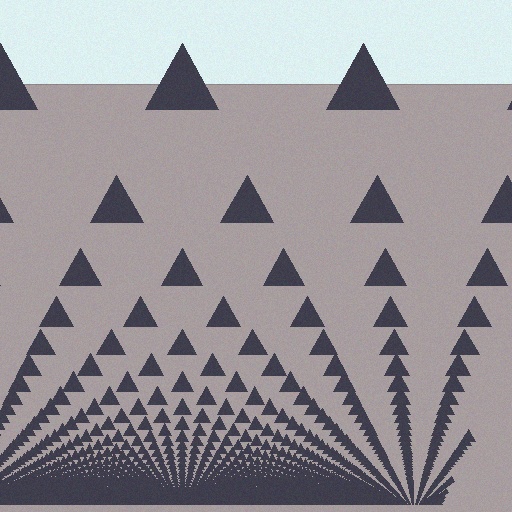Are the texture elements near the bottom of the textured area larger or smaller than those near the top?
Smaller. The gradient is inverted — elements near the bottom are smaller and denser.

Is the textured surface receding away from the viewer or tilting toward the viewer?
The surface appears to tilt toward the viewer. Texture elements get larger and sparser toward the top.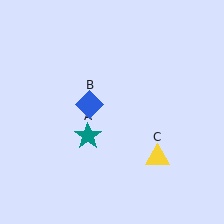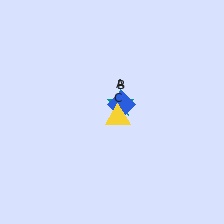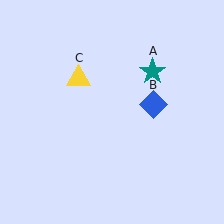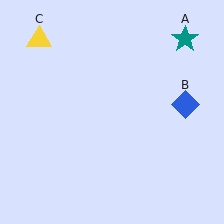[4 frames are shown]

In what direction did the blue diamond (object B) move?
The blue diamond (object B) moved right.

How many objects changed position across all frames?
3 objects changed position: teal star (object A), blue diamond (object B), yellow triangle (object C).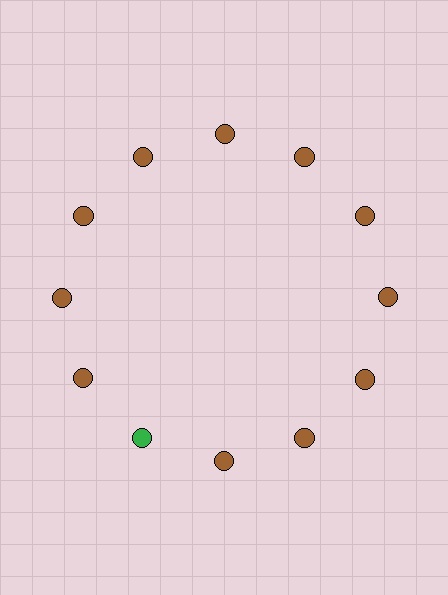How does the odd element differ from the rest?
It has a different color: green instead of brown.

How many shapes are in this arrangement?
There are 12 shapes arranged in a ring pattern.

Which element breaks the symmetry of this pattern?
The green circle at roughly the 7 o'clock position breaks the symmetry. All other shapes are brown circles.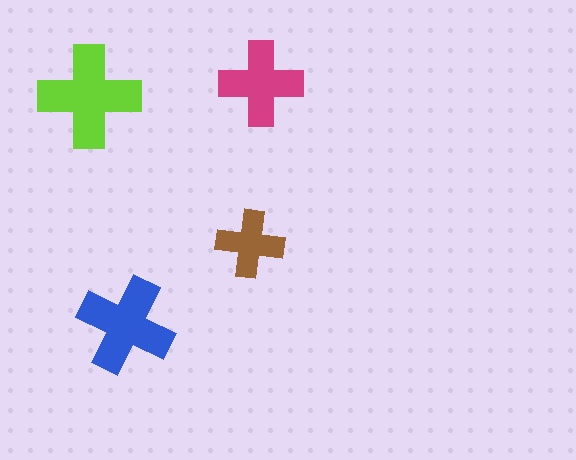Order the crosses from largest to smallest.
the lime one, the blue one, the magenta one, the brown one.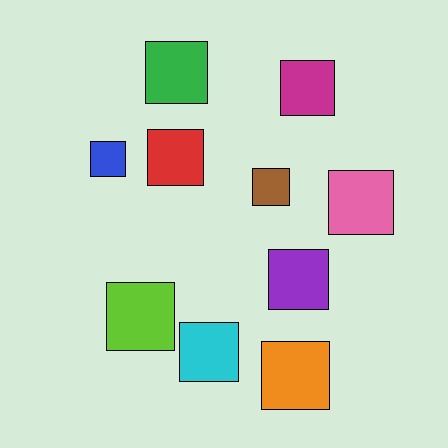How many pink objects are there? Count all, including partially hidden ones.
There is 1 pink object.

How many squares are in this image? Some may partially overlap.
There are 10 squares.